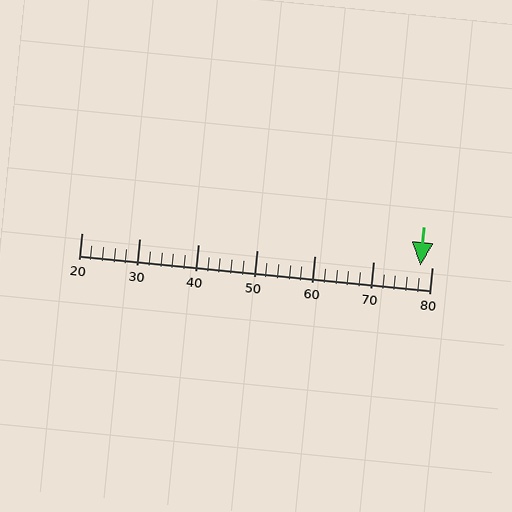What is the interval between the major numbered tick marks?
The major tick marks are spaced 10 units apart.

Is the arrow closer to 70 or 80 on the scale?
The arrow is closer to 80.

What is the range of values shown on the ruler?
The ruler shows values from 20 to 80.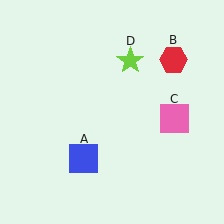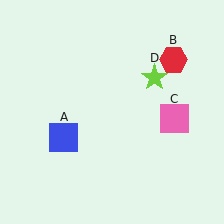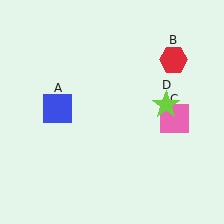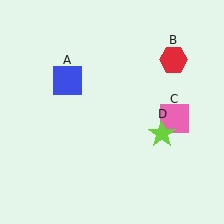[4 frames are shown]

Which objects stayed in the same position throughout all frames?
Red hexagon (object B) and pink square (object C) remained stationary.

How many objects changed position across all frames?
2 objects changed position: blue square (object A), lime star (object D).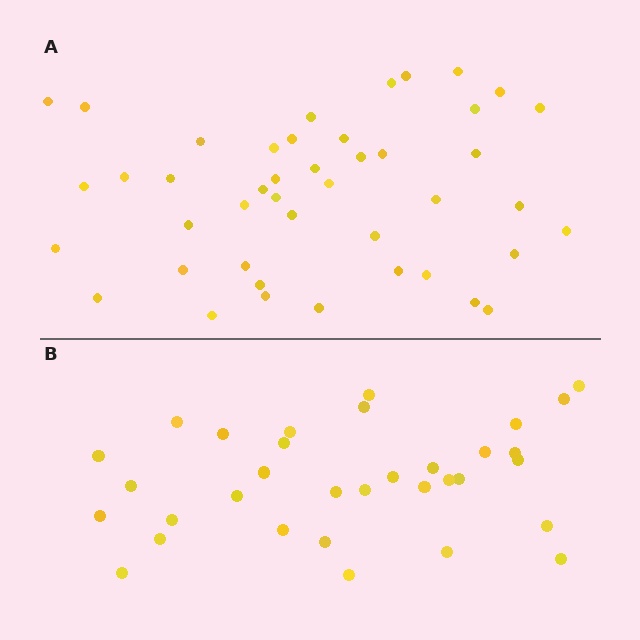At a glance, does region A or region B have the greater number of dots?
Region A (the top region) has more dots.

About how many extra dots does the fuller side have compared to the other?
Region A has roughly 12 or so more dots than region B.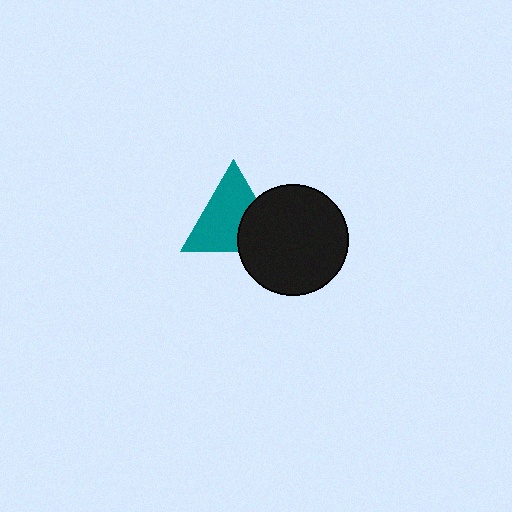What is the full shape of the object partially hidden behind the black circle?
The partially hidden object is a teal triangle.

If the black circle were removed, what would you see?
You would see the complete teal triangle.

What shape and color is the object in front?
The object in front is a black circle.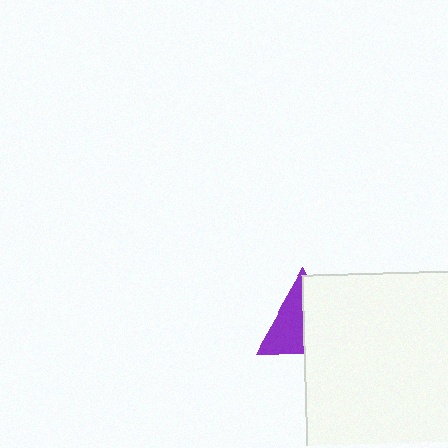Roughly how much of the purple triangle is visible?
About half of it is visible (roughly 46%).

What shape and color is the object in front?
The object in front is a white rectangle.